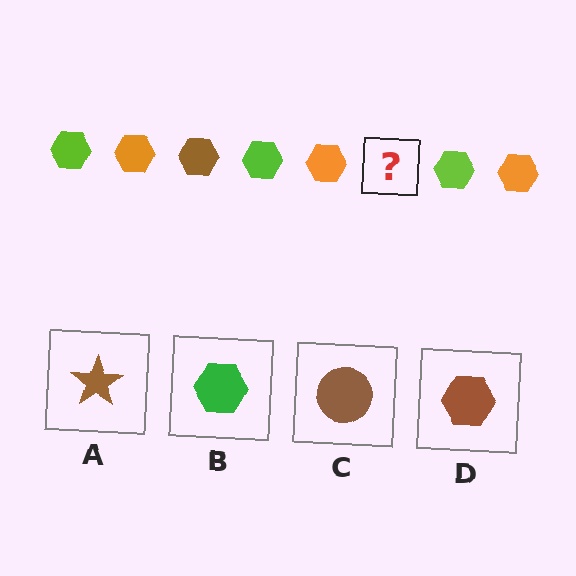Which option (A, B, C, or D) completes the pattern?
D.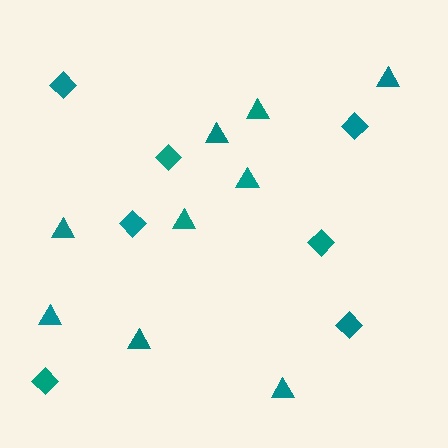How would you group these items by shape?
There are 2 groups: one group of triangles (9) and one group of diamonds (7).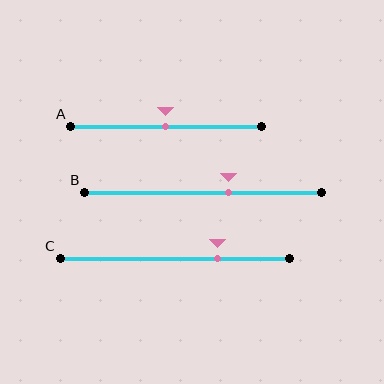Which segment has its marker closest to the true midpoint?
Segment A has its marker closest to the true midpoint.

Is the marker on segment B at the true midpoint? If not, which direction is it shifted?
No, the marker on segment B is shifted to the right by about 11% of the segment length.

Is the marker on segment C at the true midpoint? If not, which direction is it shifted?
No, the marker on segment C is shifted to the right by about 19% of the segment length.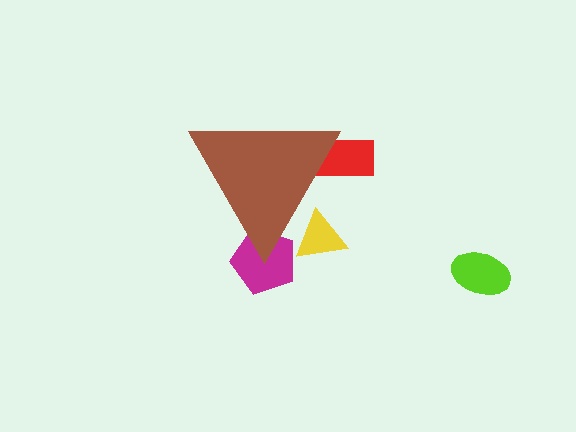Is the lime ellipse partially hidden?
No, the lime ellipse is fully visible.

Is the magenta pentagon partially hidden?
Yes, the magenta pentagon is partially hidden behind the brown triangle.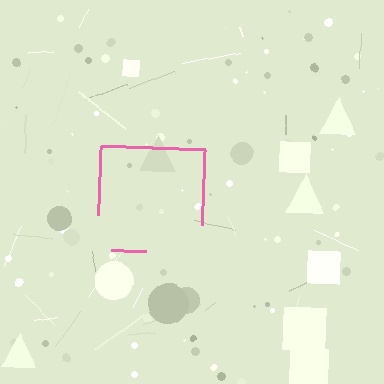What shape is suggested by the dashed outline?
The dashed outline suggests a square.